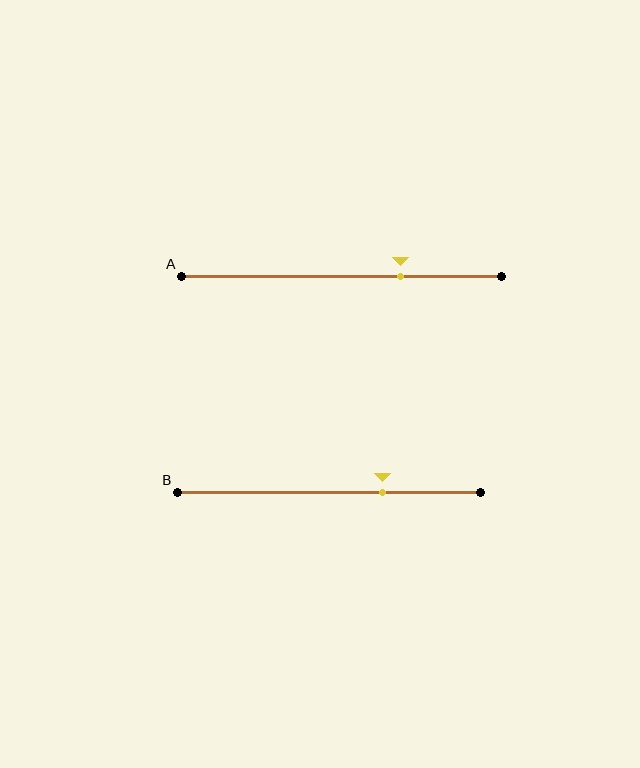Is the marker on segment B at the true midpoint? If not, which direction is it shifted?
No, the marker on segment B is shifted to the right by about 18% of the segment length.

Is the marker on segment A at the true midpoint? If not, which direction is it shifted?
No, the marker on segment A is shifted to the right by about 18% of the segment length.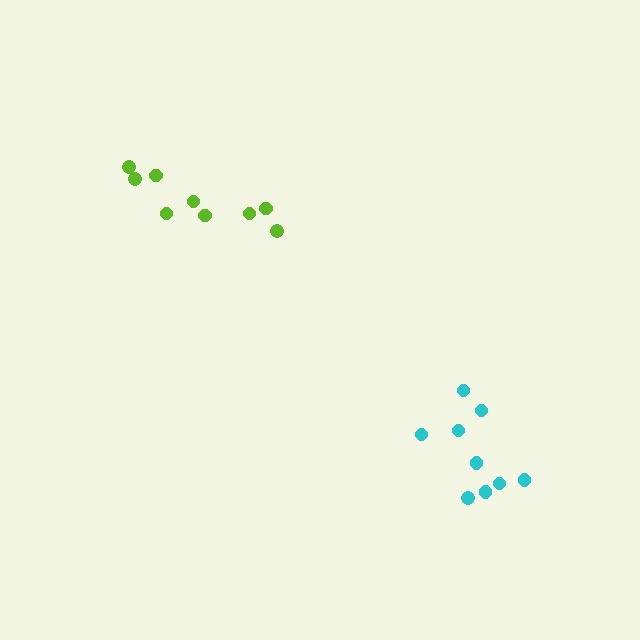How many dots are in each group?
Group 1: 9 dots, Group 2: 9 dots (18 total).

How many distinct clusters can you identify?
There are 2 distinct clusters.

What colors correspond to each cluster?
The clusters are colored: lime, cyan.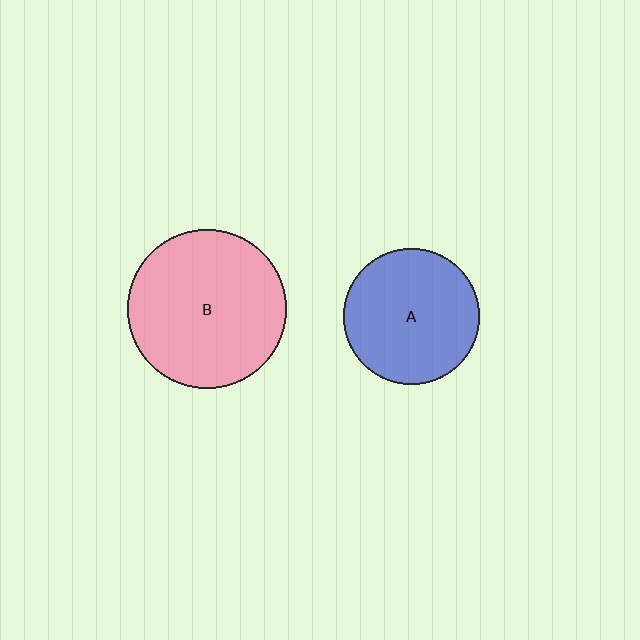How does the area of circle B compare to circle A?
Approximately 1.4 times.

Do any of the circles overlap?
No, none of the circles overlap.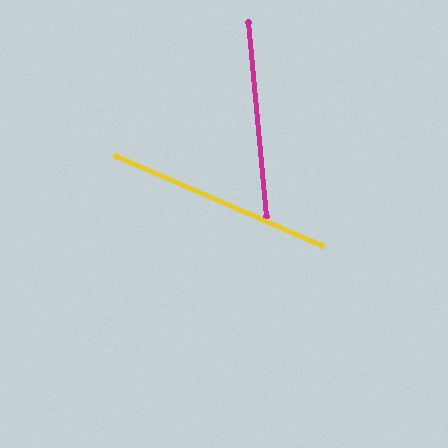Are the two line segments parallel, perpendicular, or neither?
Neither parallel nor perpendicular — they differ by about 61°.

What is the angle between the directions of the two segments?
Approximately 61 degrees.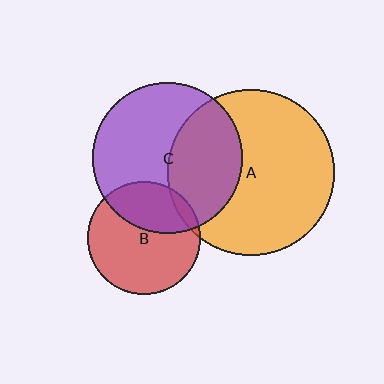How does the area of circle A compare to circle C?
Approximately 1.2 times.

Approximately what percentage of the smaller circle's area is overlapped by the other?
Approximately 35%.